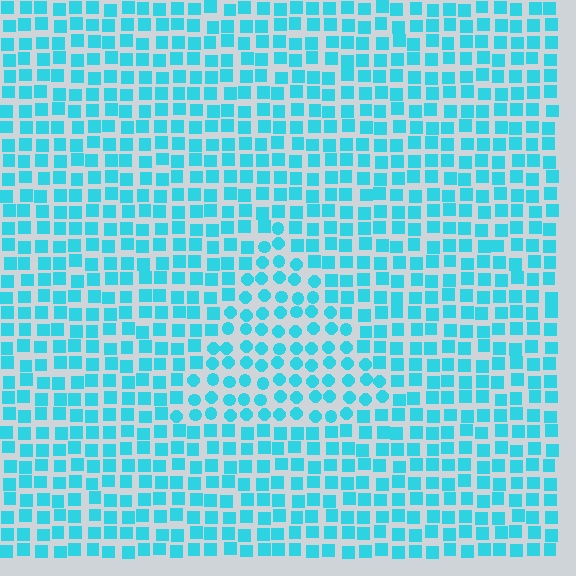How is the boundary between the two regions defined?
The boundary is defined by a change in element shape: circles inside vs. squares outside. All elements share the same color and spacing.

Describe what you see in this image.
The image is filled with small cyan elements arranged in a uniform grid. A triangle-shaped region contains circles, while the surrounding area contains squares. The boundary is defined purely by the change in element shape.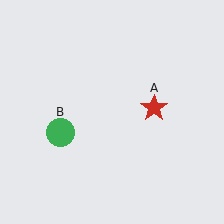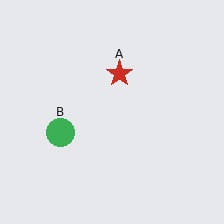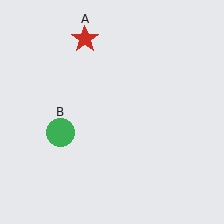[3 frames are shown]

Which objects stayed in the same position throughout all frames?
Green circle (object B) remained stationary.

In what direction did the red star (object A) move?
The red star (object A) moved up and to the left.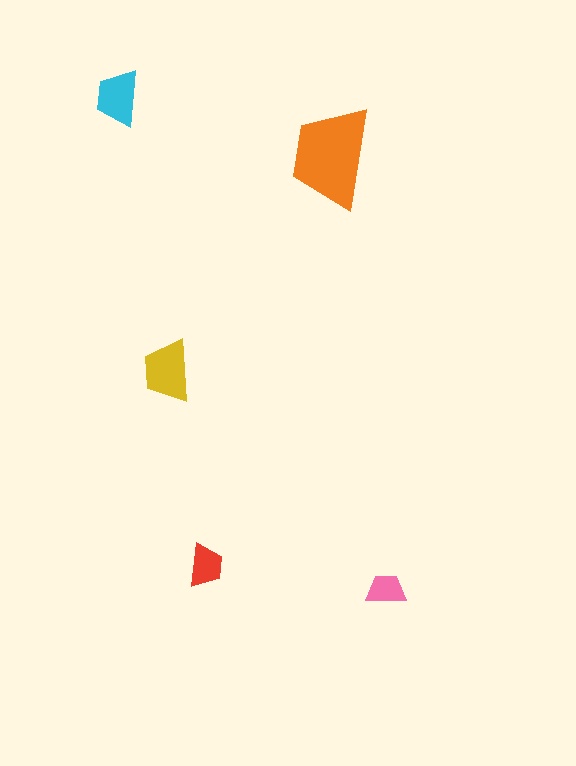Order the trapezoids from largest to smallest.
the orange one, the yellow one, the cyan one, the red one, the pink one.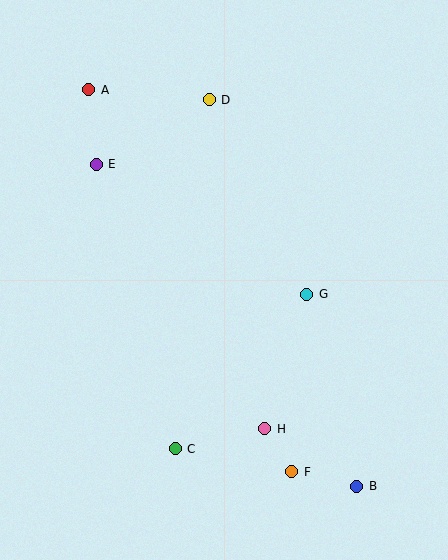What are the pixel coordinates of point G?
Point G is at (307, 294).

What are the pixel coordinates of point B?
Point B is at (357, 486).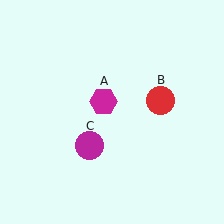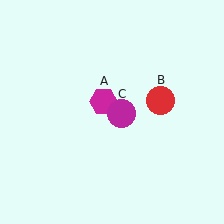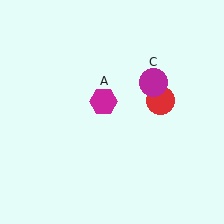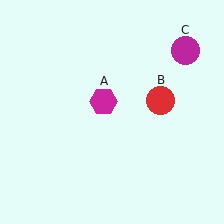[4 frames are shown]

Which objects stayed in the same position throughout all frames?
Magenta hexagon (object A) and red circle (object B) remained stationary.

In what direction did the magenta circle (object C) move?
The magenta circle (object C) moved up and to the right.